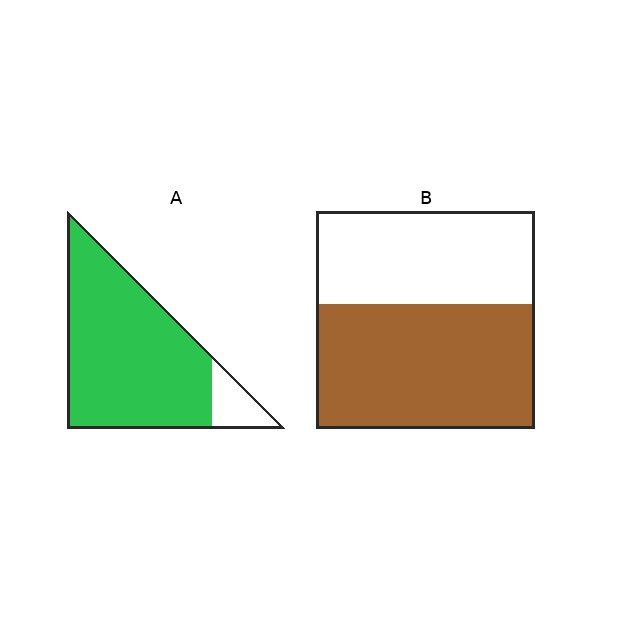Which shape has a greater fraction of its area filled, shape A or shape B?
Shape A.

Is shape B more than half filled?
Yes.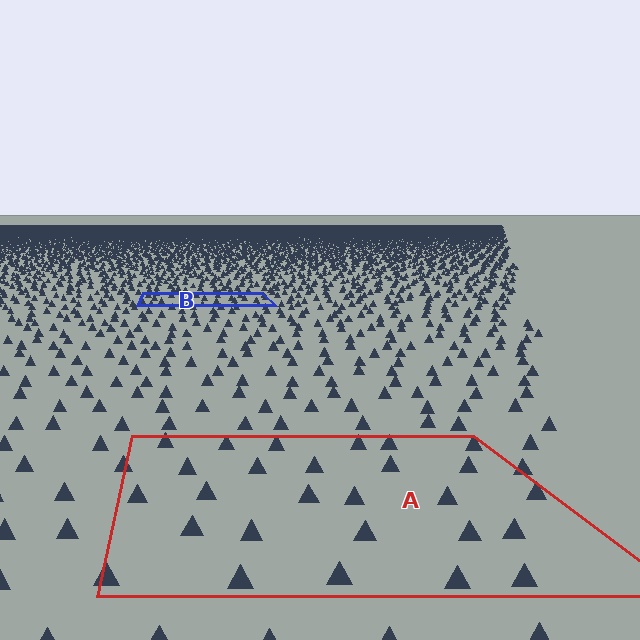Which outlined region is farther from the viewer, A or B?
Region B is farther from the viewer — the texture elements inside it appear smaller and more densely packed.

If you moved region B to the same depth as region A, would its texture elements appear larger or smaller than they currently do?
They would appear larger. At a closer depth, the same texture elements are projected at a bigger on-screen size.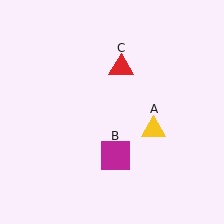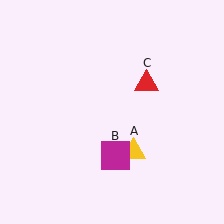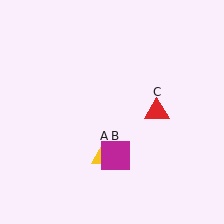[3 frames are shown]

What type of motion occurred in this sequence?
The yellow triangle (object A), red triangle (object C) rotated clockwise around the center of the scene.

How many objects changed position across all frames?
2 objects changed position: yellow triangle (object A), red triangle (object C).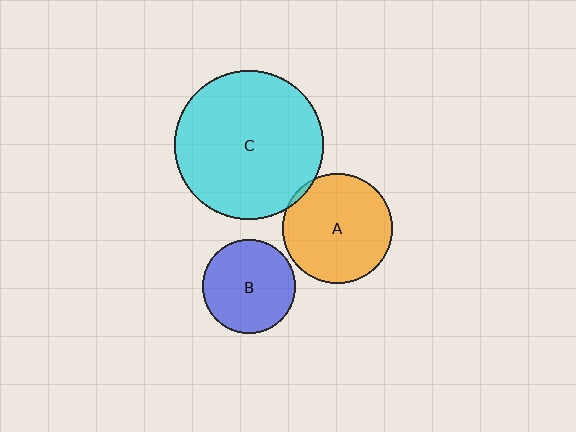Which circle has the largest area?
Circle C (cyan).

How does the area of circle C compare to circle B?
Approximately 2.5 times.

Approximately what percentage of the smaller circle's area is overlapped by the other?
Approximately 5%.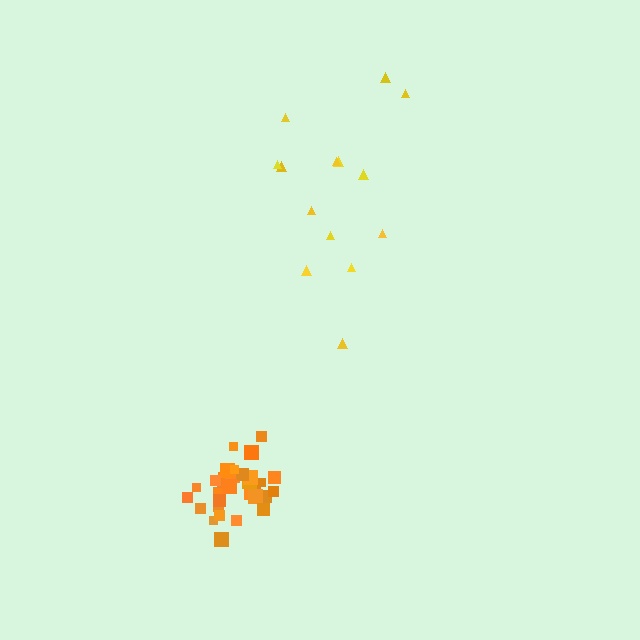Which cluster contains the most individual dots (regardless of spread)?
Orange (33).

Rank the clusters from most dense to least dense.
orange, yellow.